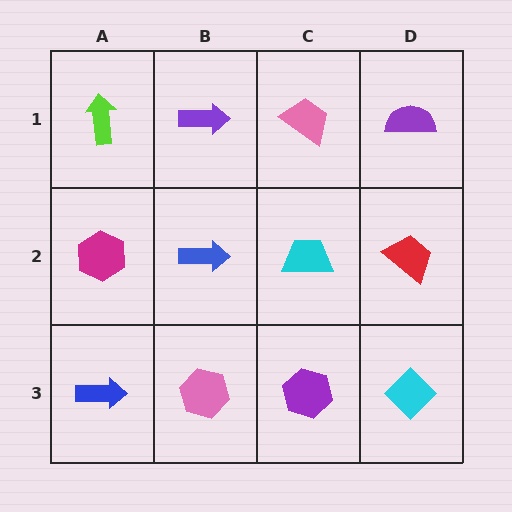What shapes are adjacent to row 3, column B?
A blue arrow (row 2, column B), a blue arrow (row 3, column A), a purple hexagon (row 3, column C).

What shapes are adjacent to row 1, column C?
A cyan trapezoid (row 2, column C), a purple arrow (row 1, column B), a purple semicircle (row 1, column D).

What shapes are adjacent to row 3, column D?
A red trapezoid (row 2, column D), a purple hexagon (row 3, column C).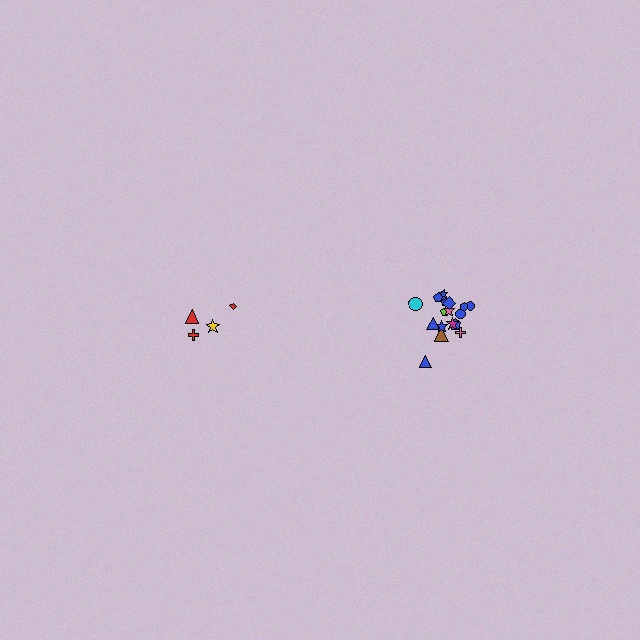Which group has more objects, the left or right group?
The right group.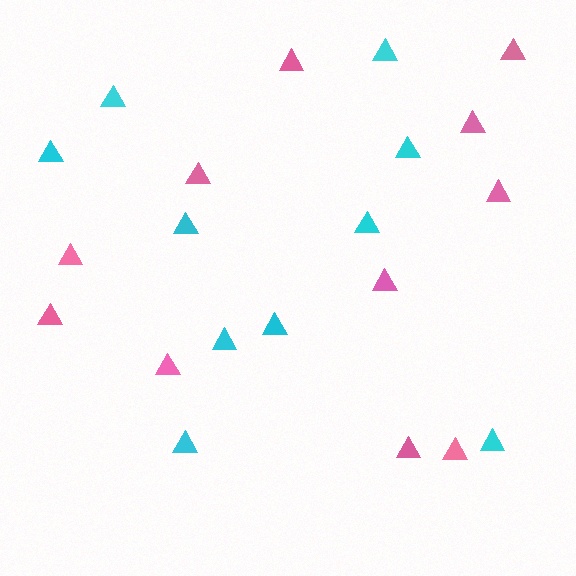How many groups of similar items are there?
There are 2 groups: one group of cyan triangles (10) and one group of pink triangles (11).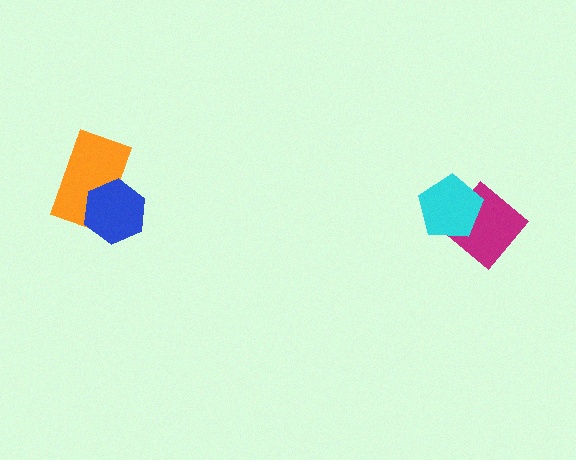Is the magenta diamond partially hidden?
Yes, it is partially covered by another shape.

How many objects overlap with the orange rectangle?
1 object overlaps with the orange rectangle.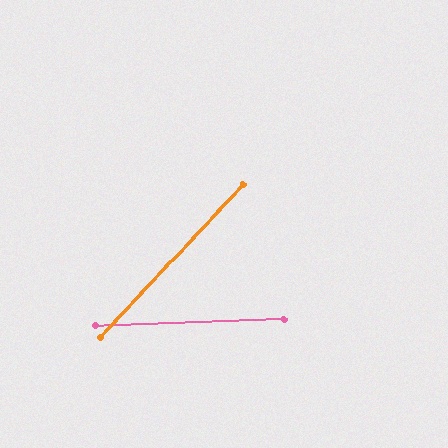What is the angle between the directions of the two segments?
Approximately 45 degrees.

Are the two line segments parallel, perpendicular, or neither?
Neither parallel nor perpendicular — they differ by about 45°.